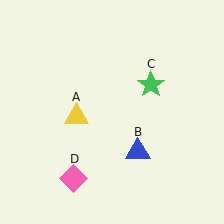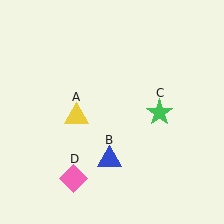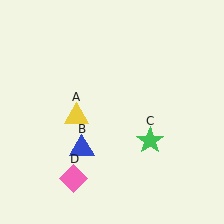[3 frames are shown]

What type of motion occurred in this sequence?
The blue triangle (object B), green star (object C) rotated clockwise around the center of the scene.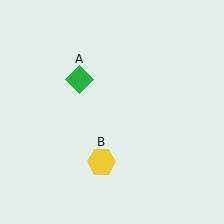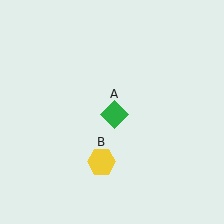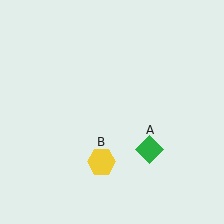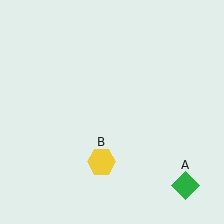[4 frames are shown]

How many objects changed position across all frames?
1 object changed position: green diamond (object A).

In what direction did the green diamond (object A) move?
The green diamond (object A) moved down and to the right.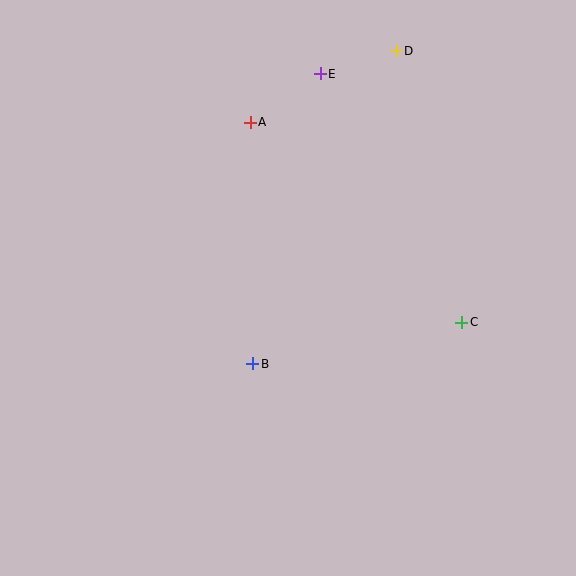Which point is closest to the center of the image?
Point B at (253, 364) is closest to the center.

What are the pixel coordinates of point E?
Point E is at (320, 74).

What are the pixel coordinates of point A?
Point A is at (250, 122).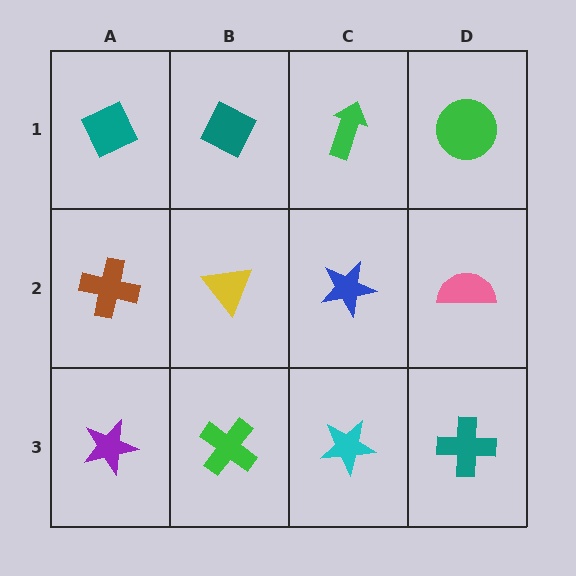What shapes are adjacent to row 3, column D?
A pink semicircle (row 2, column D), a cyan star (row 3, column C).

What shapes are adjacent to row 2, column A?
A teal diamond (row 1, column A), a purple star (row 3, column A), a yellow triangle (row 2, column B).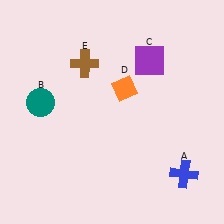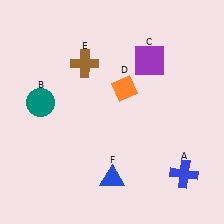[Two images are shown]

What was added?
A blue triangle (F) was added in Image 2.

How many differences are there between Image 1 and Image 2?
There is 1 difference between the two images.